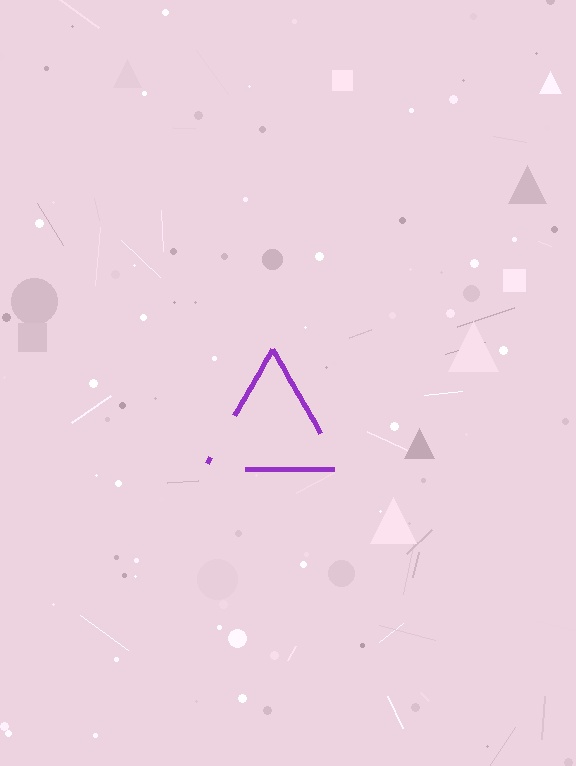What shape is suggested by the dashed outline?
The dashed outline suggests a triangle.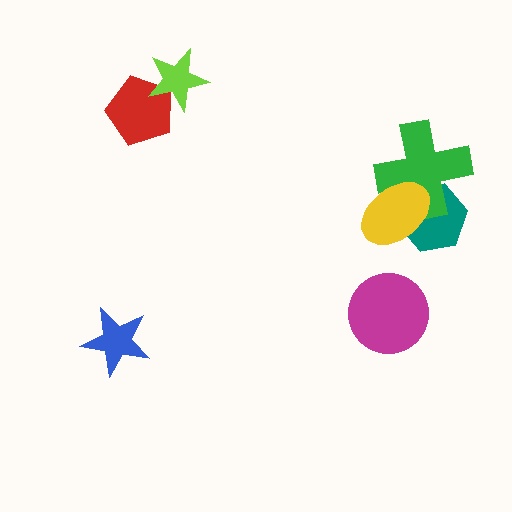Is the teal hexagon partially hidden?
Yes, it is partially covered by another shape.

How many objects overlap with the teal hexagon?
2 objects overlap with the teal hexagon.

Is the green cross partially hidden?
Yes, it is partially covered by another shape.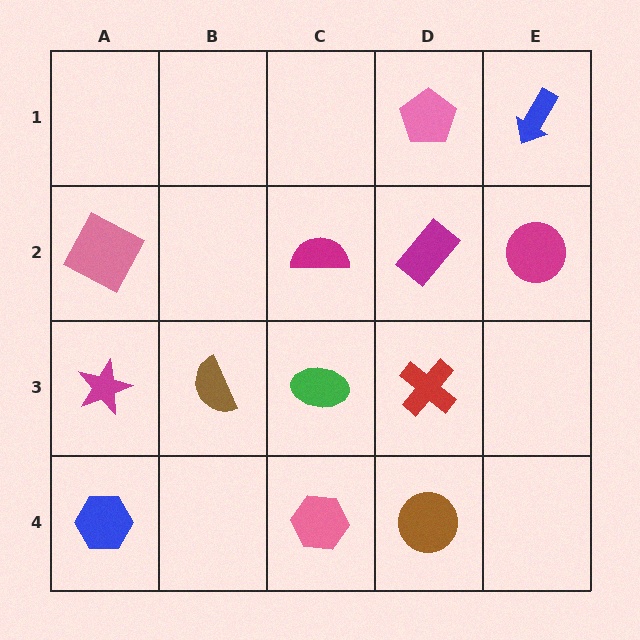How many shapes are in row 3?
4 shapes.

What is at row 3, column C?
A green ellipse.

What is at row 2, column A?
A pink square.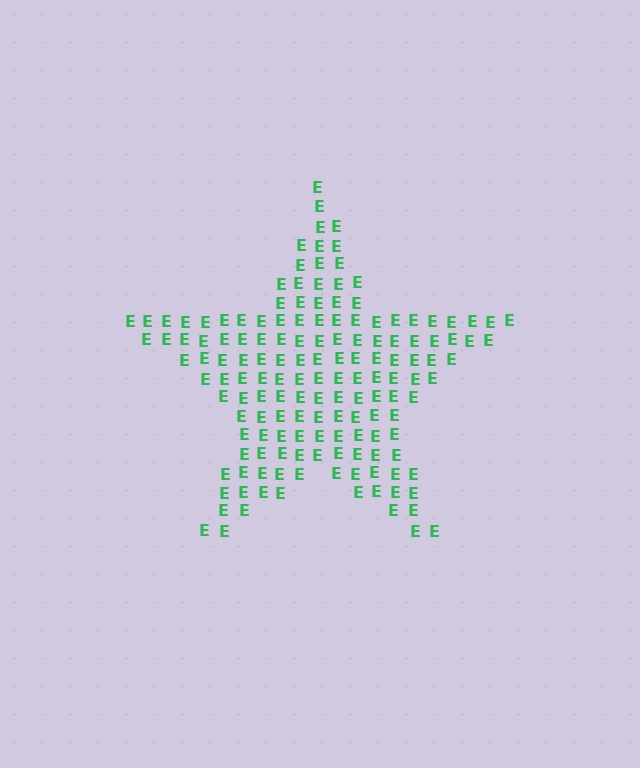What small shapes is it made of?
It is made of small letter E's.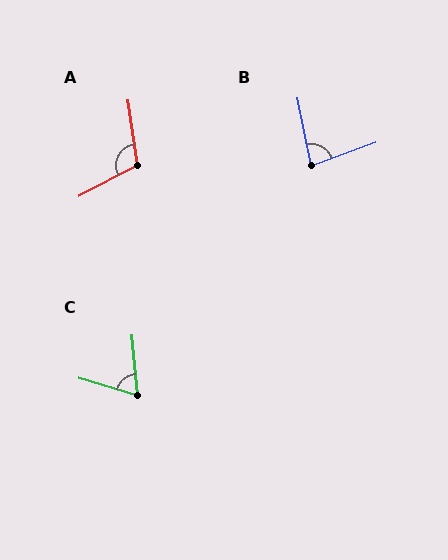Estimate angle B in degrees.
Approximately 81 degrees.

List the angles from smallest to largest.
C (69°), B (81°), A (110°).